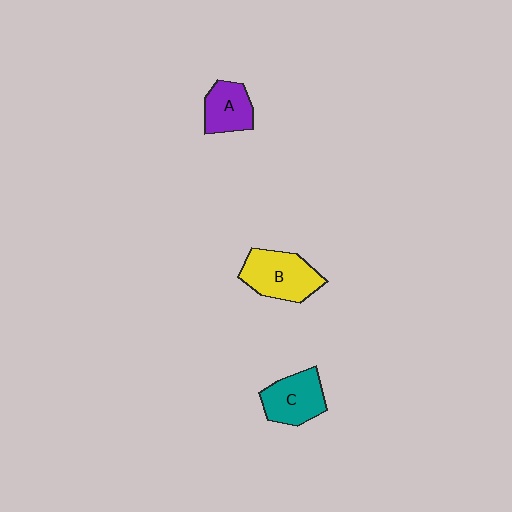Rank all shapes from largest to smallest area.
From largest to smallest: B (yellow), C (teal), A (purple).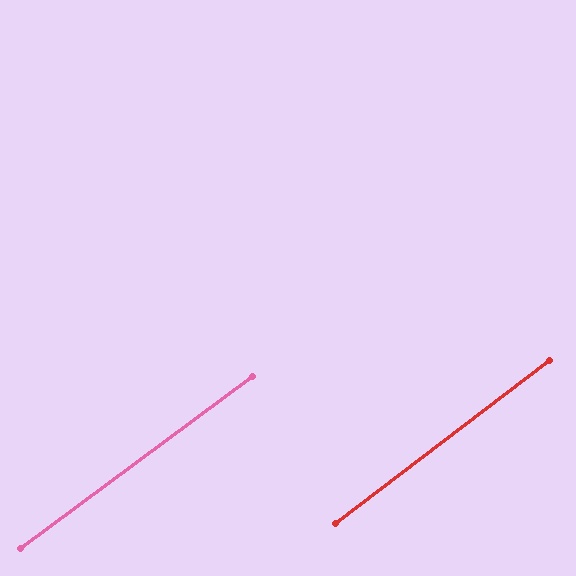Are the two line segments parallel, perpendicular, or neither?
Parallel — their directions differ by only 0.9°.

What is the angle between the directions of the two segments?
Approximately 1 degree.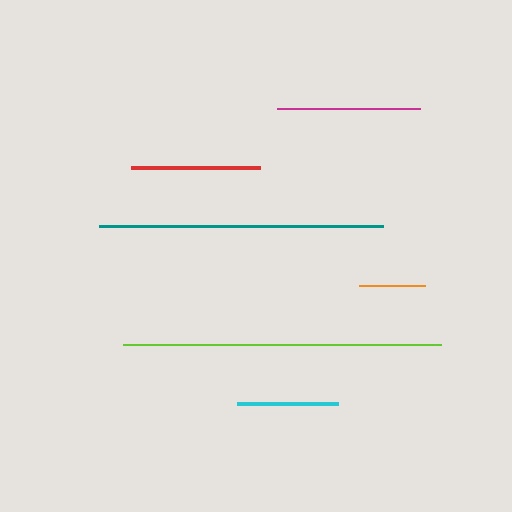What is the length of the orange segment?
The orange segment is approximately 66 pixels long.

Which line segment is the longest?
The lime line is the longest at approximately 318 pixels.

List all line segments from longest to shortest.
From longest to shortest: lime, teal, magenta, red, cyan, orange.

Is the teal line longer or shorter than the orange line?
The teal line is longer than the orange line.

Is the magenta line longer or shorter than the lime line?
The lime line is longer than the magenta line.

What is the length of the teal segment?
The teal segment is approximately 284 pixels long.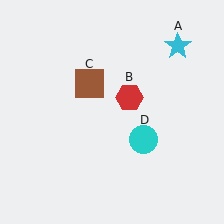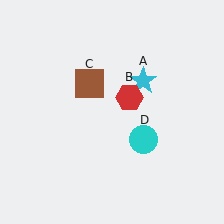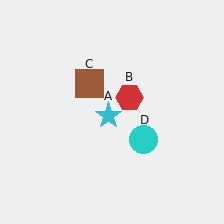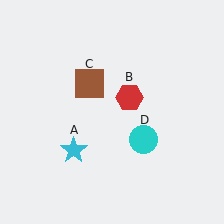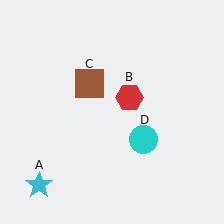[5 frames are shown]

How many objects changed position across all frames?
1 object changed position: cyan star (object A).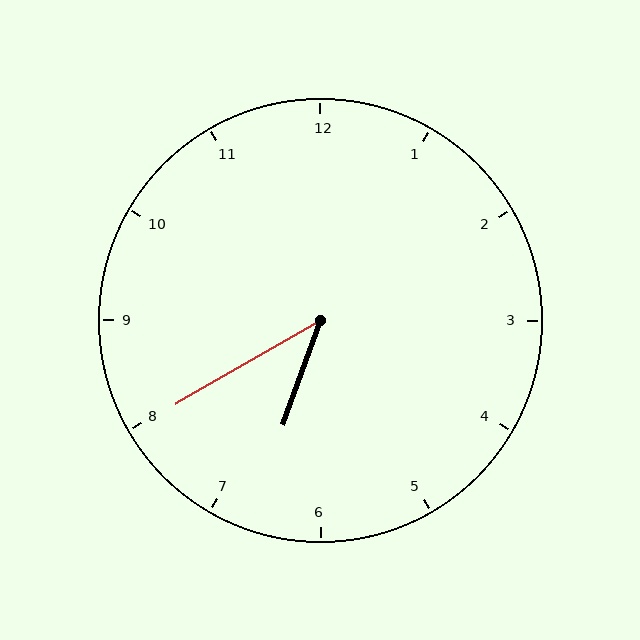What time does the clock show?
6:40.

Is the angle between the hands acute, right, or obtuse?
It is acute.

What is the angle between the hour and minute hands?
Approximately 40 degrees.